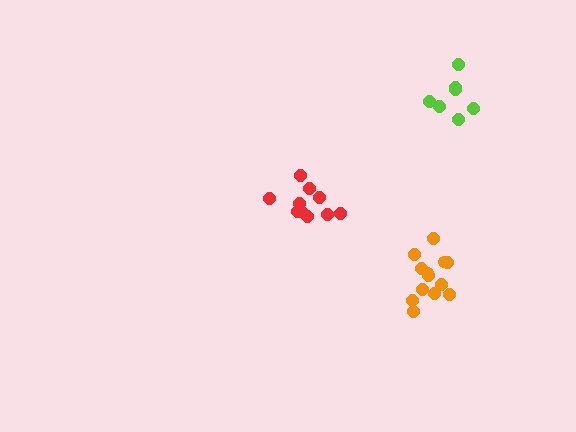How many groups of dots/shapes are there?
There are 3 groups.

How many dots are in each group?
Group 1: 13 dots, Group 2: 7 dots, Group 3: 10 dots (30 total).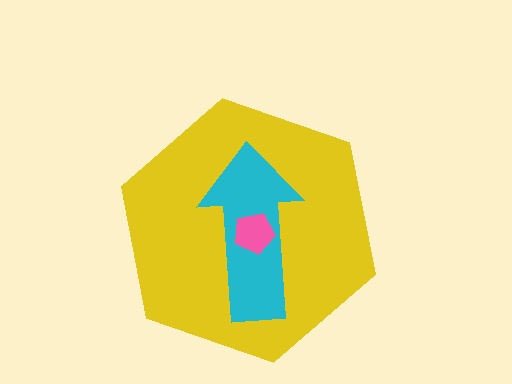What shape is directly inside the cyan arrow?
The pink pentagon.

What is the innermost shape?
The pink pentagon.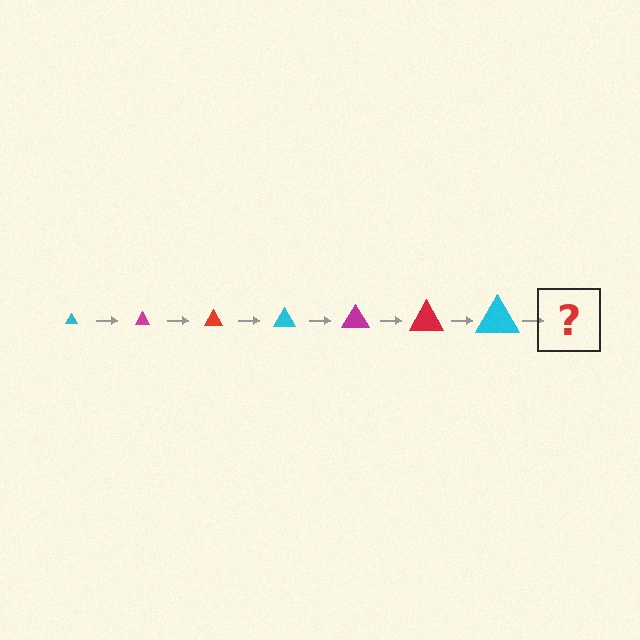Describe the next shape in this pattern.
It should be a magenta triangle, larger than the previous one.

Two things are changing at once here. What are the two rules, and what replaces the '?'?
The two rules are that the triangle grows larger each step and the color cycles through cyan, magenta, and red. The '?' should be a magenta triangle, larger than the previous one.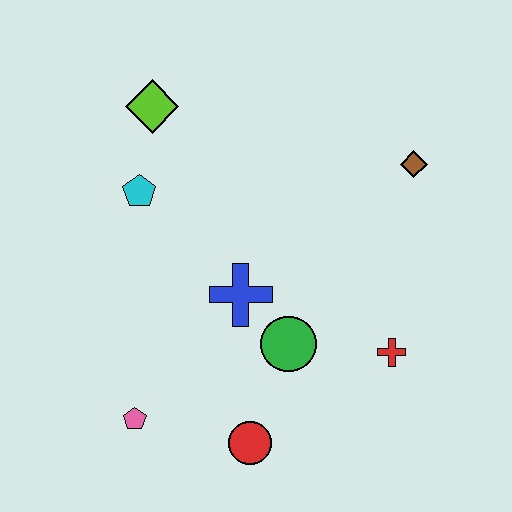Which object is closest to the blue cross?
The green circle is closest to the blue cross.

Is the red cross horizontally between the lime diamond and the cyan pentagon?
No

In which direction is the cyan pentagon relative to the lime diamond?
The cyan pentagon is below the lime diamond.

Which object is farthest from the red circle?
The lime diamond is farthest from the red circle.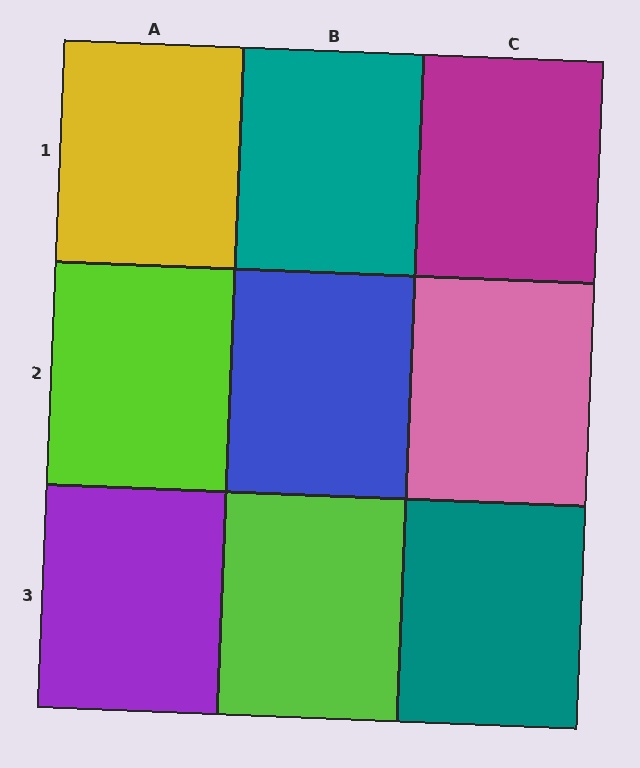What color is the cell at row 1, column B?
Teal.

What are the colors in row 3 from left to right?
Purple, lime, teal.